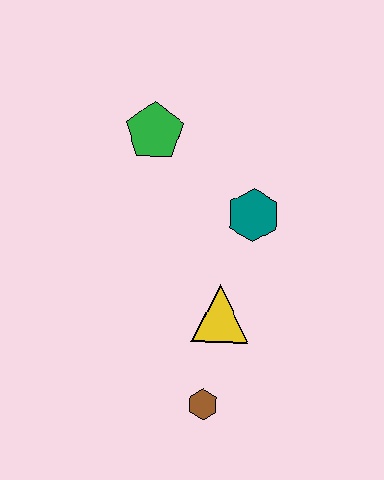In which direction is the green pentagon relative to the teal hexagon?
The green pentagon is to the left of the teal hexagon.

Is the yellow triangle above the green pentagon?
No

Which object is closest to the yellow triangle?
The brown hexagon is closest to the yellow triangle.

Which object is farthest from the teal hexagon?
The brown hexagon is farthest from the teal hexagon.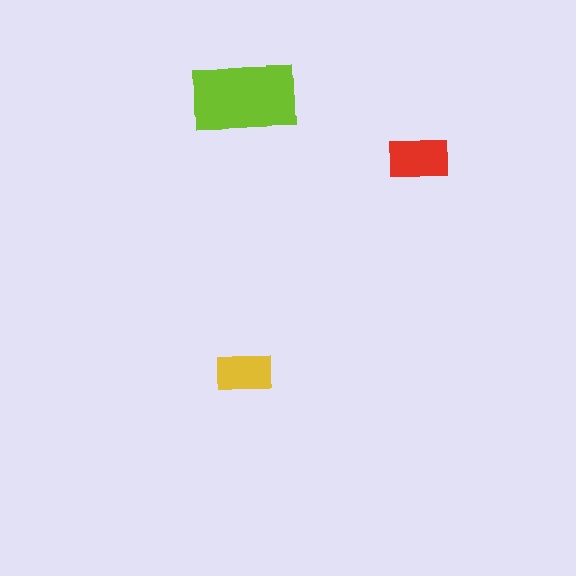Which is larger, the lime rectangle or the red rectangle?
The lime one.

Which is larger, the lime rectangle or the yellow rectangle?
The lime one.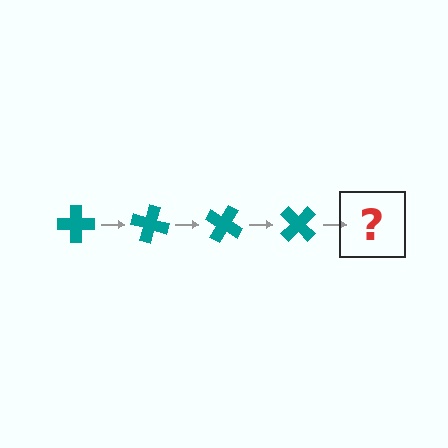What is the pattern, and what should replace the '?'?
The pattern is that the cross rotates 15 degrees each step. The '?' should be a teal cross rotated 60 degrees.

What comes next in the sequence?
The next element should be a teal cross rotated 60 degrees.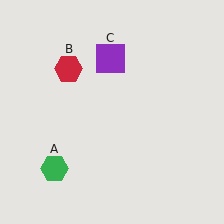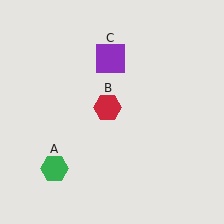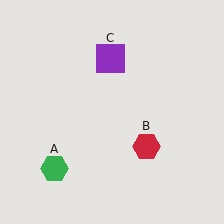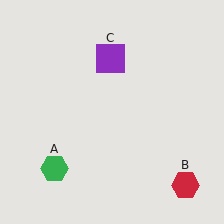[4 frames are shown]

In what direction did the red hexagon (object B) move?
The red hexagon (object B) moved down and to the right.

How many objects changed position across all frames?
1 object changed position: red hexagon (object B).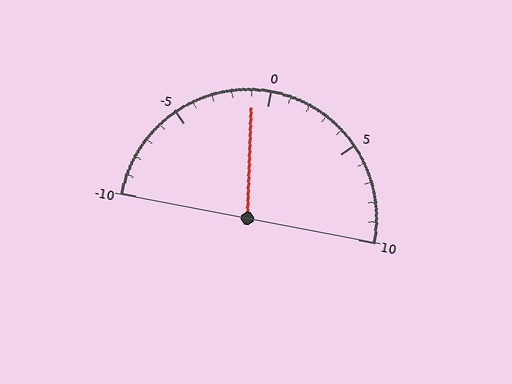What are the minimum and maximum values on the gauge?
The gauge ranges from -10 to 10.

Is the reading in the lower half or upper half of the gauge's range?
The reading is in the lower half of the range (-10 to 10).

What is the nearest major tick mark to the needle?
The nearest major tick mark is 0.